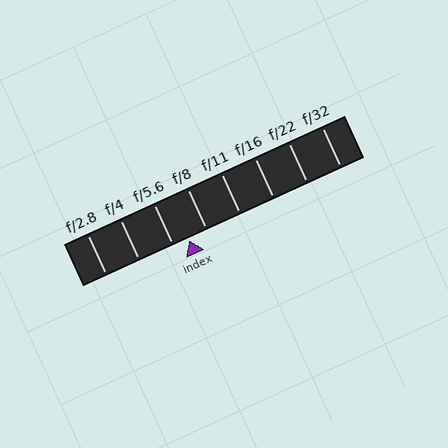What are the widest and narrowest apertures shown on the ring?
The widest aperture shown is f/2.8 and the narrowest is f/32.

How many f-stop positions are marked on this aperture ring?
There are 8 f-stop positions marked.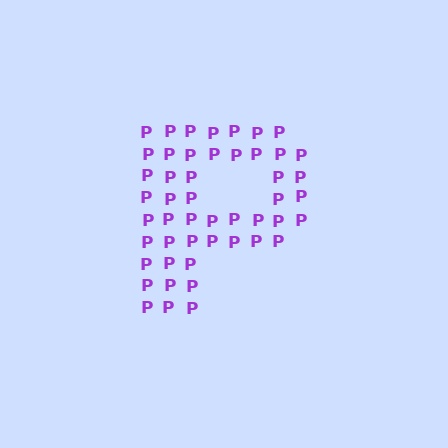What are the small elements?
The small elements are letter P's.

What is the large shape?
The large shape is the letter P.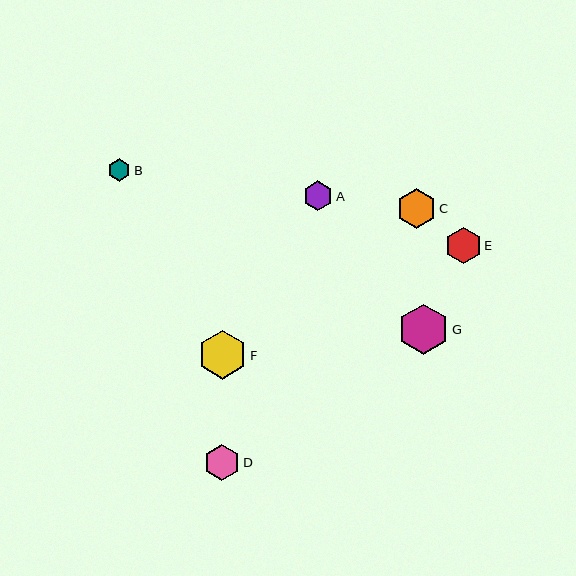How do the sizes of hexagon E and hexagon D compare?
Hexagon E and hexagon D are approximately the same size.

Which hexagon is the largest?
Hexagon G is the largest with a size of approximately 50 pixels.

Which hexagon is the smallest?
Hexagon B is the smallest with a size of approximately 23 pixels.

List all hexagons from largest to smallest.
From largest to smallest: G, F, C, E, D, A, B.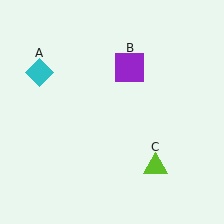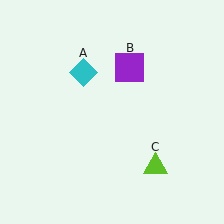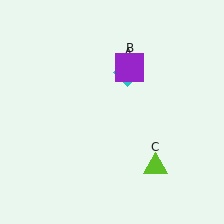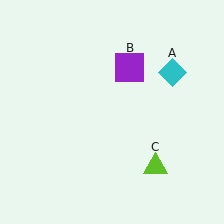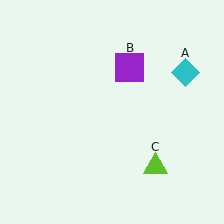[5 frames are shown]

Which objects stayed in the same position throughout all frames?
Purple square (object B) and lime triangle (object C) remained stationary.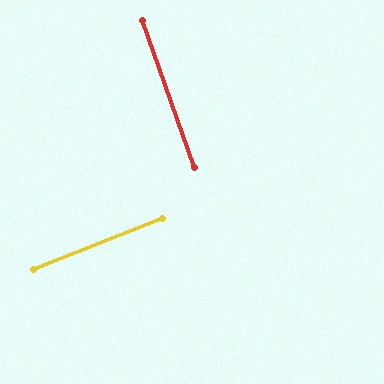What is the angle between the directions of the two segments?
Approximately 88 degrees.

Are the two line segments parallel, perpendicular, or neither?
Perpendicular — they meet at approximately 88°.